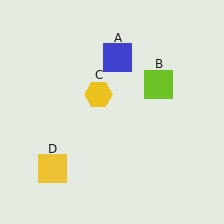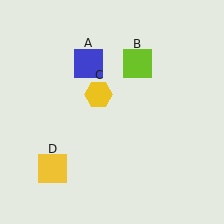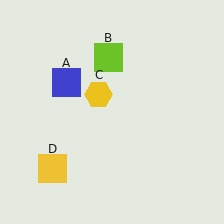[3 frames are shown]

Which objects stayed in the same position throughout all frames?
Yellow hexagon (object C) and yellow square (object D) remained stationary.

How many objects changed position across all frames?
2 objects changed position: blue square (object A), lime square (object B).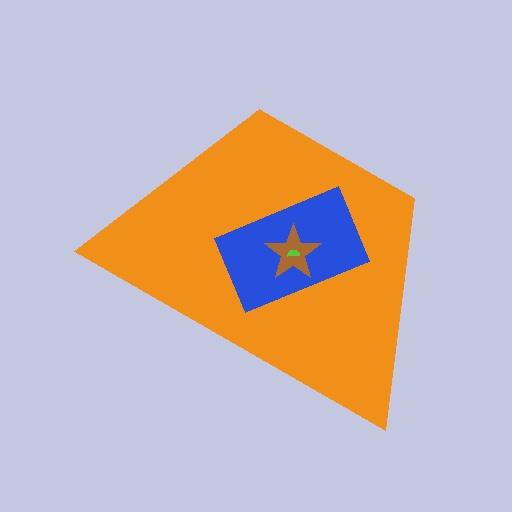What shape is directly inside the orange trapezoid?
The blue rectangle.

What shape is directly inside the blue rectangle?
The brown star.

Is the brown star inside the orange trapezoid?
Yes.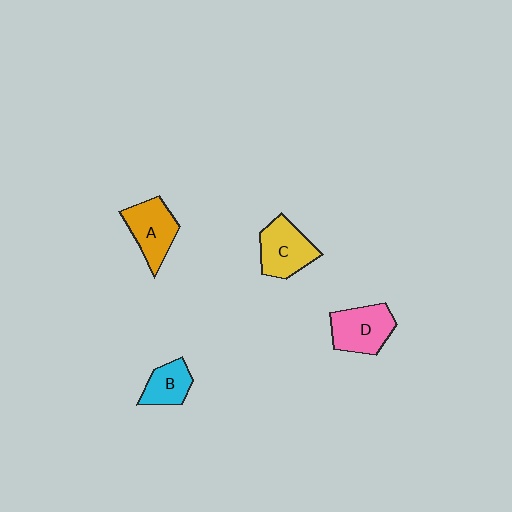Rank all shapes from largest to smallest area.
From largest to smallest: D (pink), C (yellow), A (orange), B (cyan).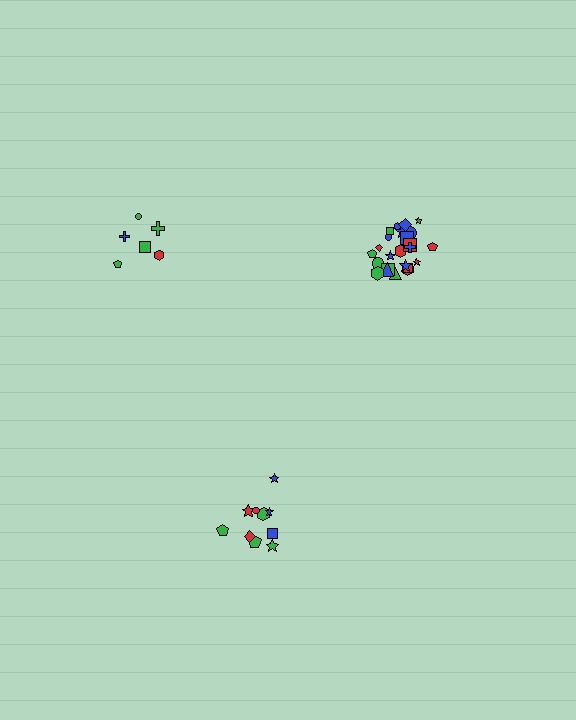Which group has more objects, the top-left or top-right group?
The top-right group.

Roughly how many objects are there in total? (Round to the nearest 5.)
Roughly 40 objects in total.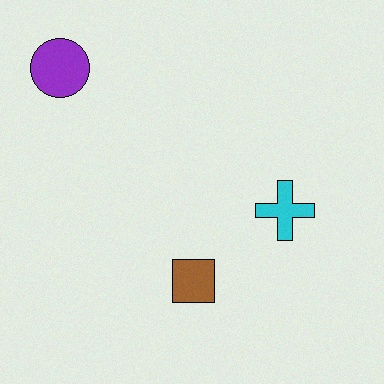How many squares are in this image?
There is 1 square.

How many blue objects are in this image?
There are no blue objects.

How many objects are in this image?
There are 3 objects.